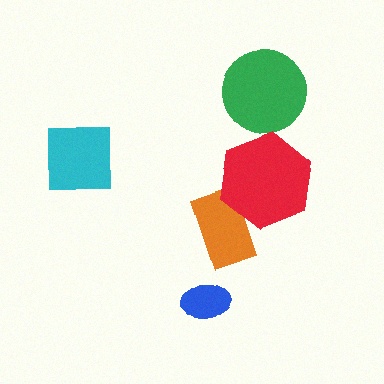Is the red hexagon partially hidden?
No, no other shape covers it.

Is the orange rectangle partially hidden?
Yes, it is partially covered by another shape.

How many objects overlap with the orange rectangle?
1 object overlaps with the orange rectangle.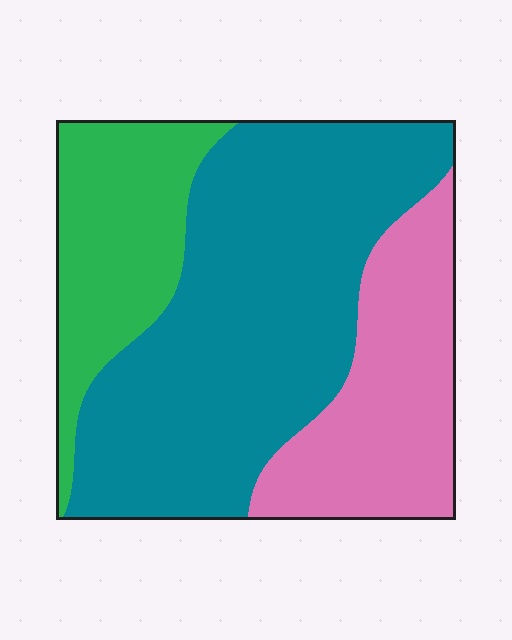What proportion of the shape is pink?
Pink covers about 25% of the shape.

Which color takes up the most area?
Teal, at roughly 55%.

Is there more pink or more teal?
Teal.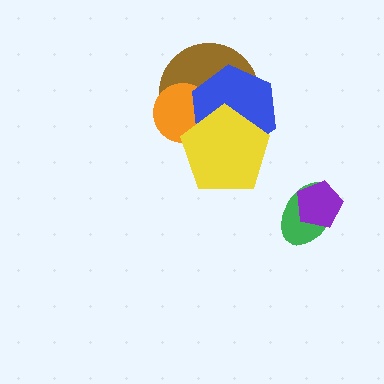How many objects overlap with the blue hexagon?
3 objects overlap with the blue hexagon.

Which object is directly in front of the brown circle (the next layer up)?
The orange circle is directly in front of the brown circle.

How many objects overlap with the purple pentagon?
1 object overlaps with the purple pentagon.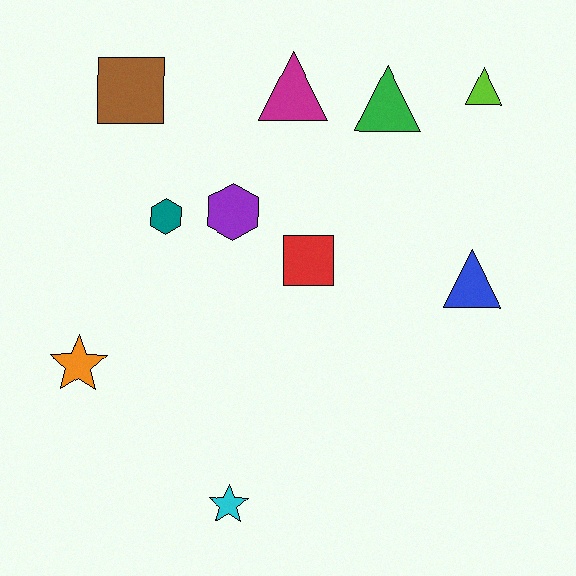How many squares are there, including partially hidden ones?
There are 2 squares.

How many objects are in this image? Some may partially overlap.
There are 10 objects.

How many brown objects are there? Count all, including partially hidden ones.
There is 1 brown object.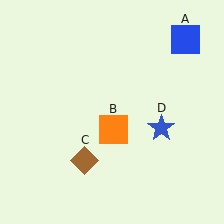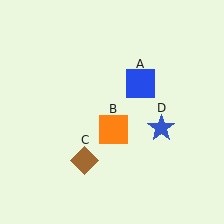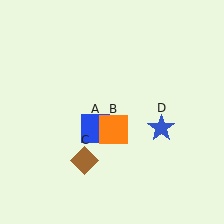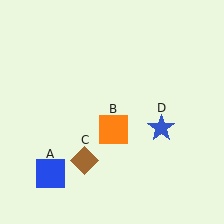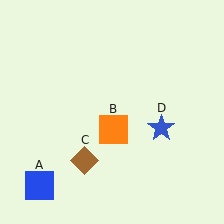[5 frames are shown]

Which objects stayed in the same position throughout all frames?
Orange square (object B) and brown diamond (object C) and blue star (object D) remained stationary.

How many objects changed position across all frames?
1 object changed position: blue square (object A).